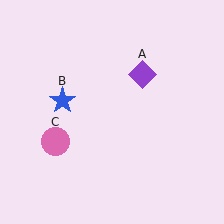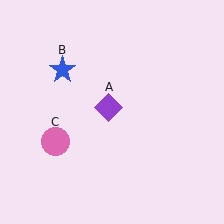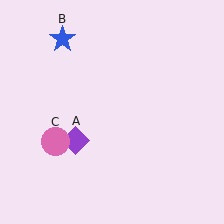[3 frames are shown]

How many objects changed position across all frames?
2 objects changed position: purple diamond (object A), blue star (object B).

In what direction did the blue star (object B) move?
The blue star (object B) moved up.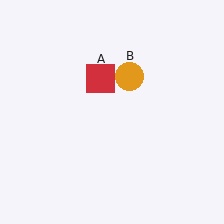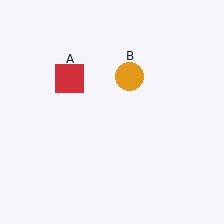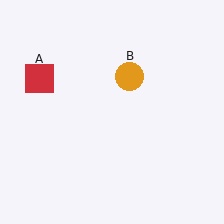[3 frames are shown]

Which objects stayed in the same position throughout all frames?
Orange circle (object B) remained stationary.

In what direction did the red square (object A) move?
The red square (object A) moved left.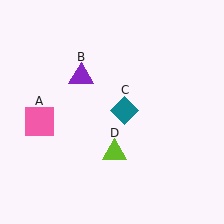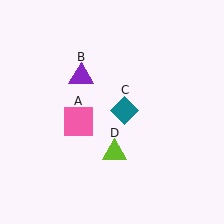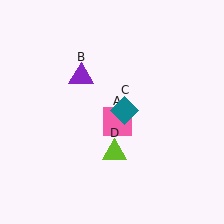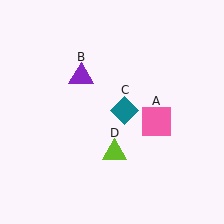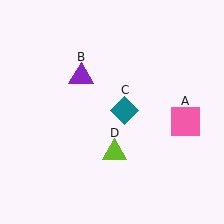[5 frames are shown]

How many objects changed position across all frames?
1 object changed position: pink square (object A).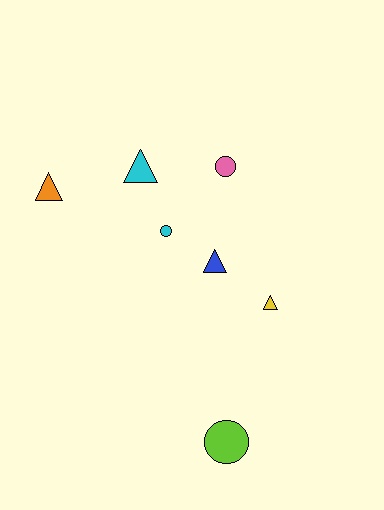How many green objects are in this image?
There are no green objects.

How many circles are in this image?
There are 3 circles.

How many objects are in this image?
There are 7 objects.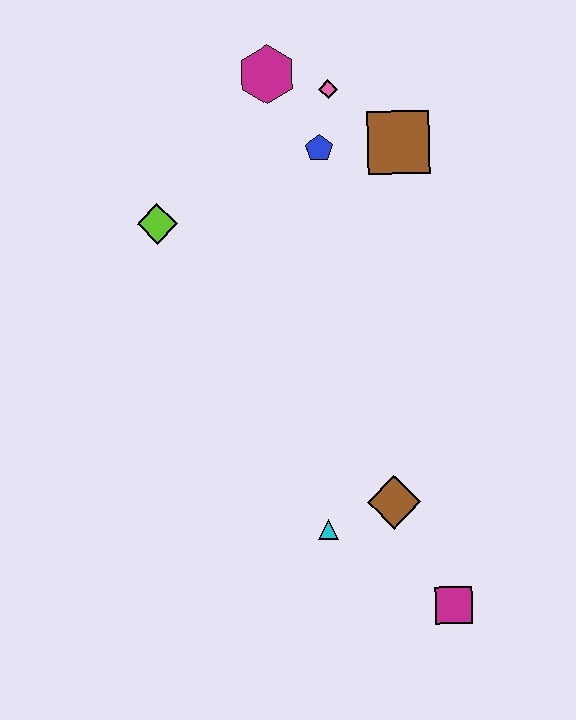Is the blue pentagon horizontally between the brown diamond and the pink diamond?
No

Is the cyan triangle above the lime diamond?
No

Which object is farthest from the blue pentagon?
The magenta square is farthest from the blue pentagon.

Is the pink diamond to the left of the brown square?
Yes